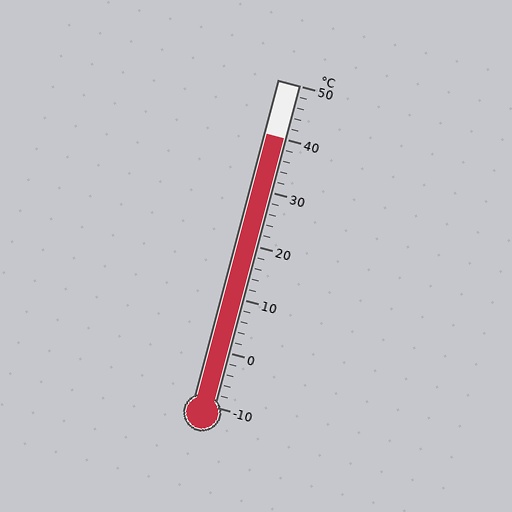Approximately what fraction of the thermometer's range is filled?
The thermometer is filled to approximately 85% of its range.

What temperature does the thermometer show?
The thermometer shows approximately 40°C.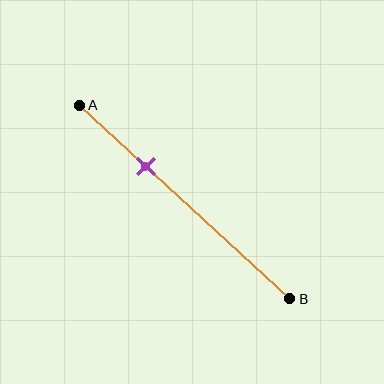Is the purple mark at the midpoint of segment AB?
No, the mark is at about 30% from A, not at the 50% midpoint.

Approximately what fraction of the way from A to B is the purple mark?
The purple mark is approximately 30% of the way from A to B.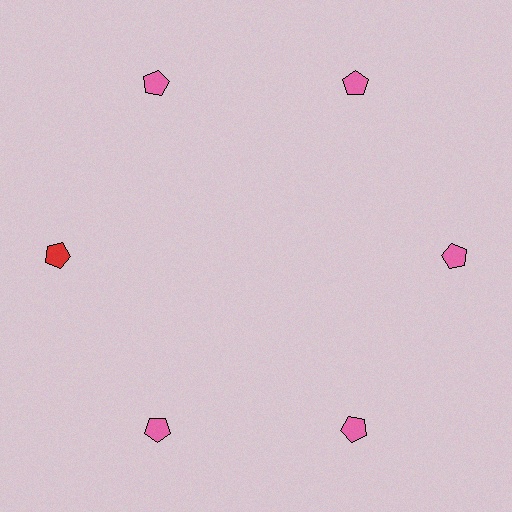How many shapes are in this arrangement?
There are 6 shapes arranged in a ring pattern.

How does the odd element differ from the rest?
It has a different color: red instead of pink.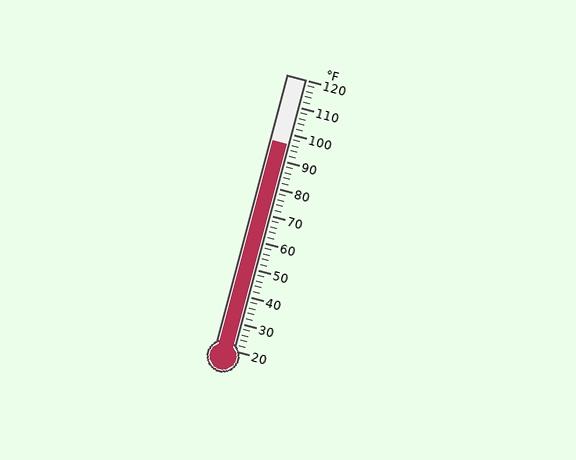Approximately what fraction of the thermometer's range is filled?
The thermometer is filled to approximately 75% of its range.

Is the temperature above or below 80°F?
The temperature is above 80°F.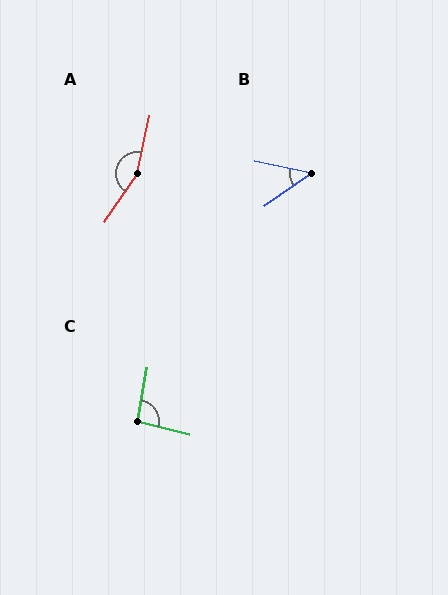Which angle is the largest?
A, at approximately 158 degrees.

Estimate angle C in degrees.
Approximately 93 degrees.